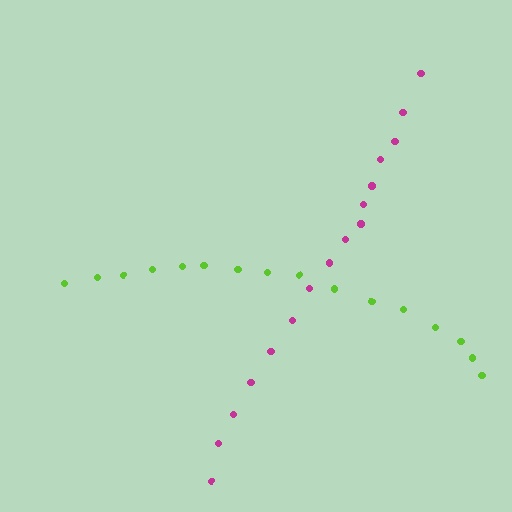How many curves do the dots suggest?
There are 2 distinct paths.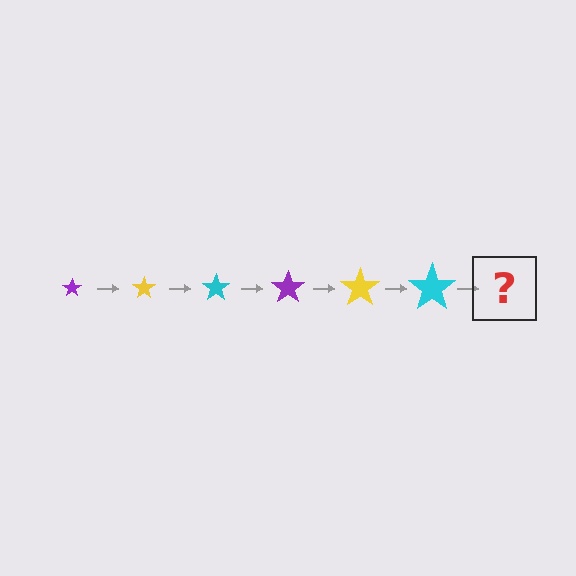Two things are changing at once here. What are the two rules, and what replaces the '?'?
The two rules are that the star grows larger each step and the color cycles through purple, yellow, and cyan. The '?' should be a purple star, larger than the previous one.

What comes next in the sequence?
The next element should be a purple star, larger than the previous one.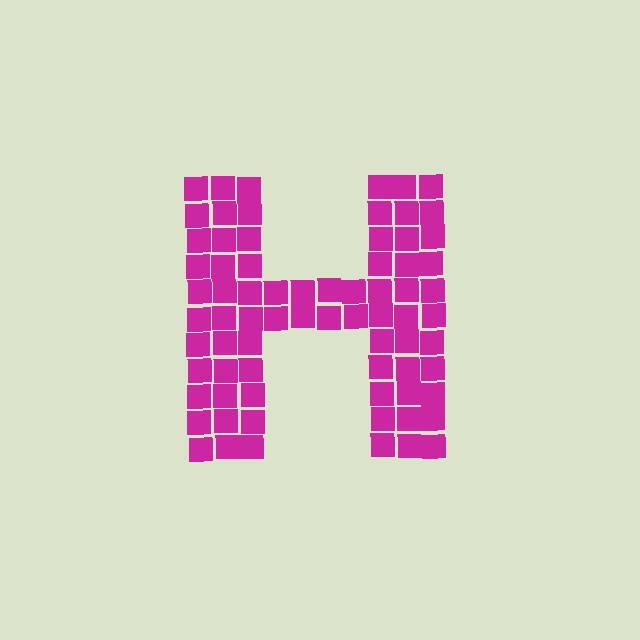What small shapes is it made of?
It is made of small squares.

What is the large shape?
The large shape is the letter H.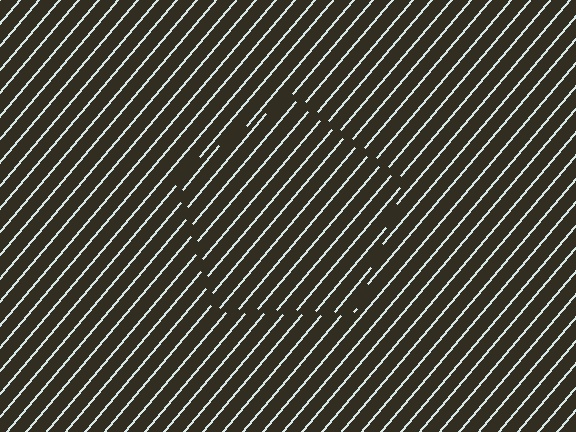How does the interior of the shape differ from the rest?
The interior of the shape contains the same grating, shifted by half a period — the contour is defined by the phase discontinuity where line-ends from the inner and outer gratings abut.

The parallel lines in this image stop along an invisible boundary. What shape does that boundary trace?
An illusory pentagon. The interior of the shape contains the same grating, shifted by half a period — the contour is defined by the phase discontinuity where line-ends from the inner and outer gratings abut.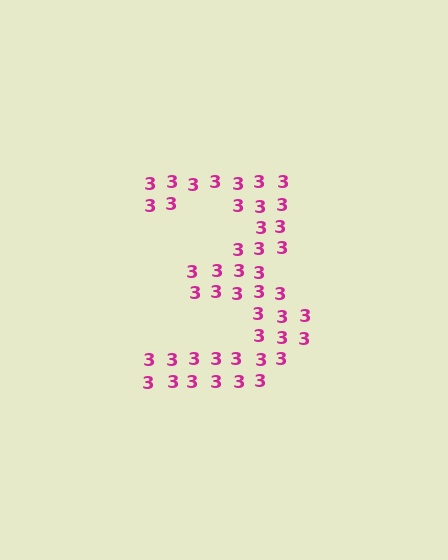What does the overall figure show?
The overall figure shows the digit 3.